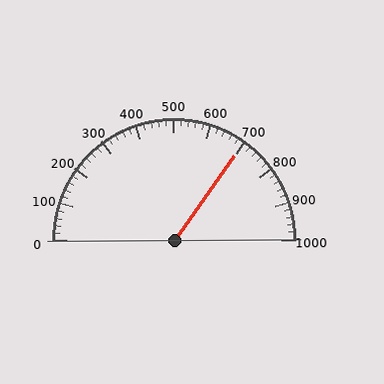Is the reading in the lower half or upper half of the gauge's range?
The reading is in the upper half of the range (0 to 1000).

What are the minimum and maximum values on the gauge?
The gauge ranges from 0 to 1000.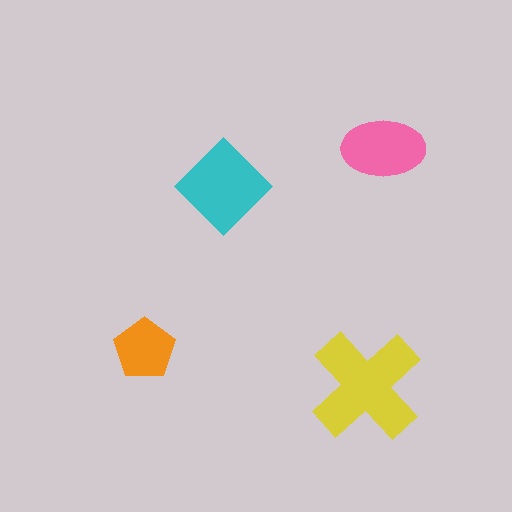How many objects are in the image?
There are 4 objects in the image.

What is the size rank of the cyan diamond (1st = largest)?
2nd.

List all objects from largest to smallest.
The yellow cross, the cyan diamond, the pink ellipse, the orange pentagon.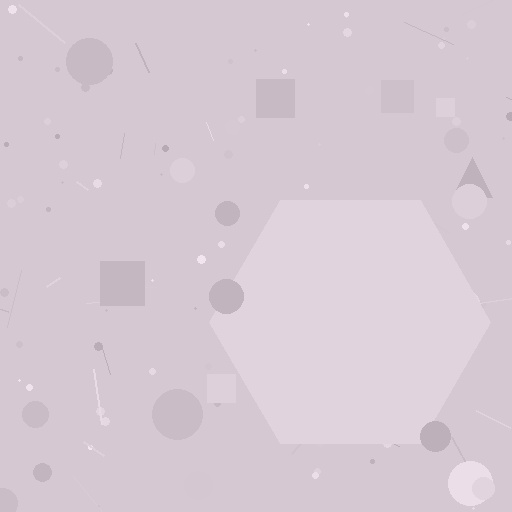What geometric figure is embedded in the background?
A hexagon is embedded in the background.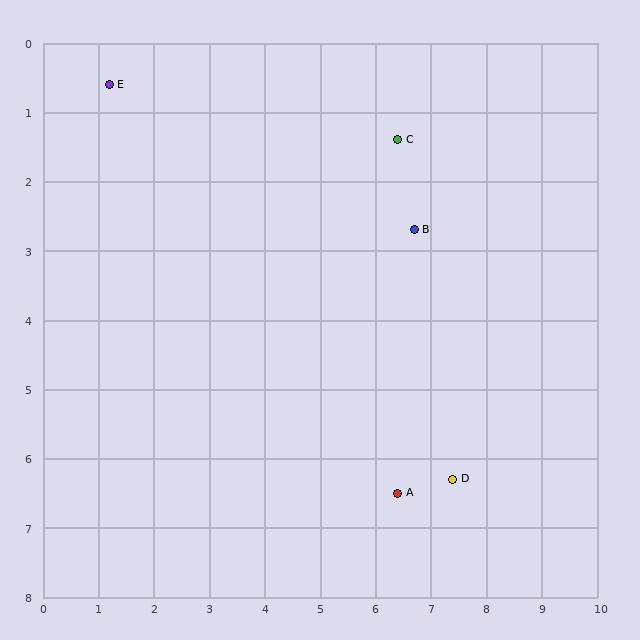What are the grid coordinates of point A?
Point A is at approximately (6.4, 6.5).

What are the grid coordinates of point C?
Point C is at approximately (6.4, 1.4).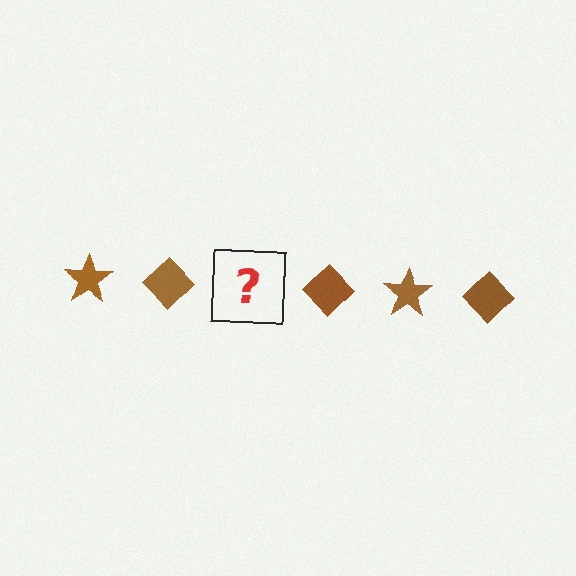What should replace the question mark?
The question mark should be replaced with a brown star.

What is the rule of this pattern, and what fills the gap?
The rule is that the pattern cycles through star, diamond shapes in brown. The gap should be filled with a brown star.